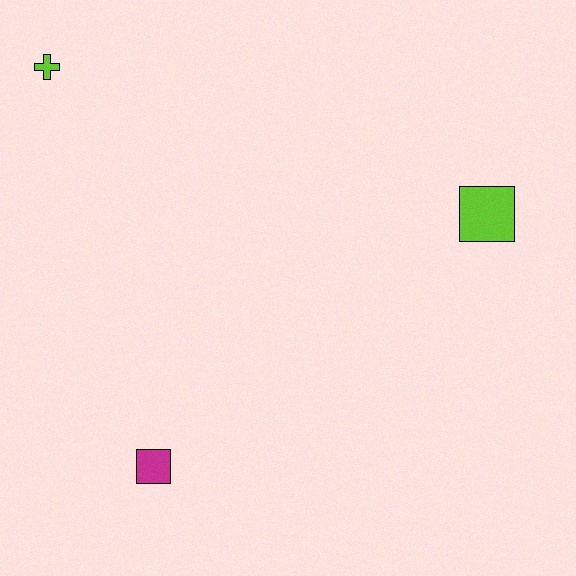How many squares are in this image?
There are 2 squares.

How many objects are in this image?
There are 3 objects.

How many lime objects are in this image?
There are 2 lime objects.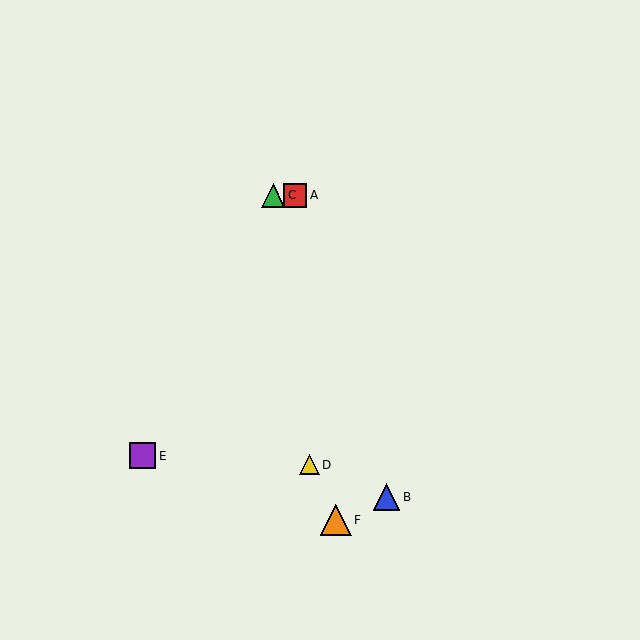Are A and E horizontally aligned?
No, A is at y≈195 and E is at y≈456.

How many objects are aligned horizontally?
2 objects (A, C) are aligned horizontally.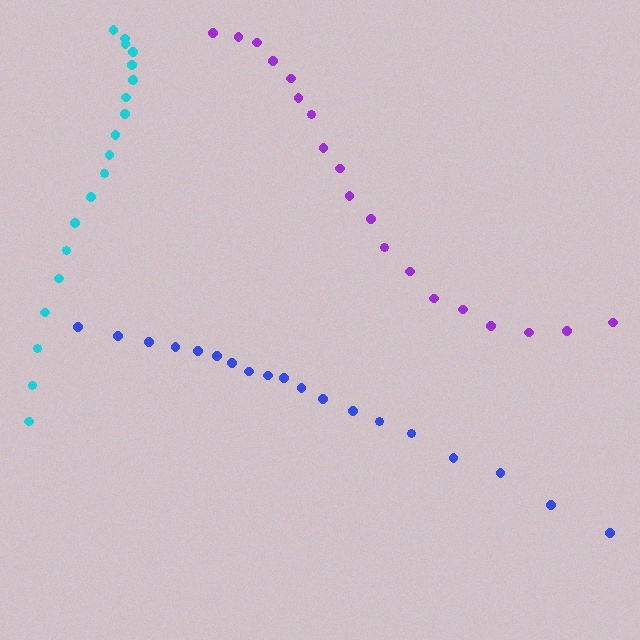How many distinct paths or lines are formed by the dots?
There are 3 distinct paths.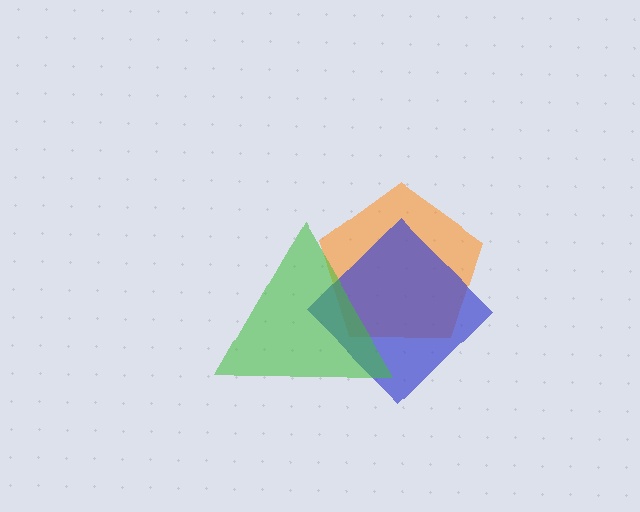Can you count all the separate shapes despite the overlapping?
Yes, there are 3 separate shapes.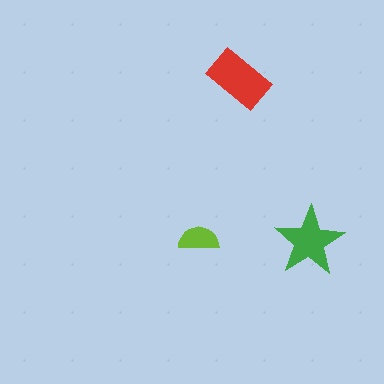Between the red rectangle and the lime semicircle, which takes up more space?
The red rectangle.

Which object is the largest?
The red rectangle.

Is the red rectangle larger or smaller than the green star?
Larger.